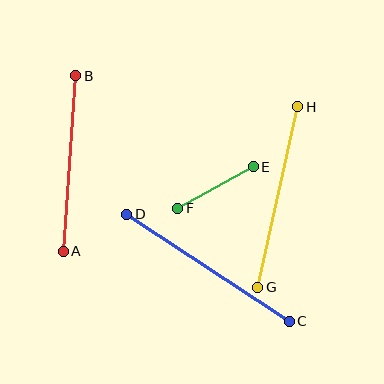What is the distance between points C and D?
The distance is approximately 195 pixels.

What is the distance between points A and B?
The distance is approximately 176 pixels.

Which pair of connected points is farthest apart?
Points C and D are farthest apart.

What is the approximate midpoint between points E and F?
The midpoint is at approximately (216, 188) pixels.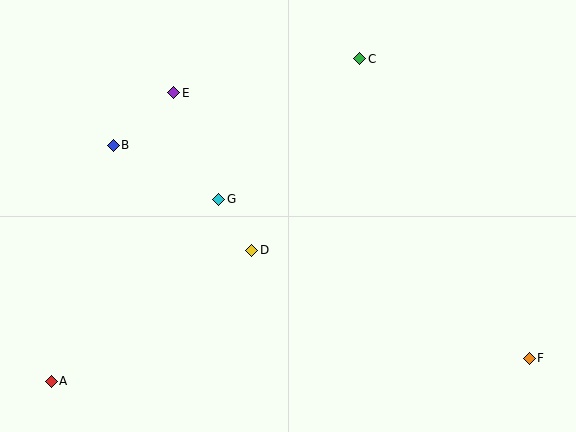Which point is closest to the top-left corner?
Point B is closest to the top-left corner.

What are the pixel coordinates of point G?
Point G is at (219, 199).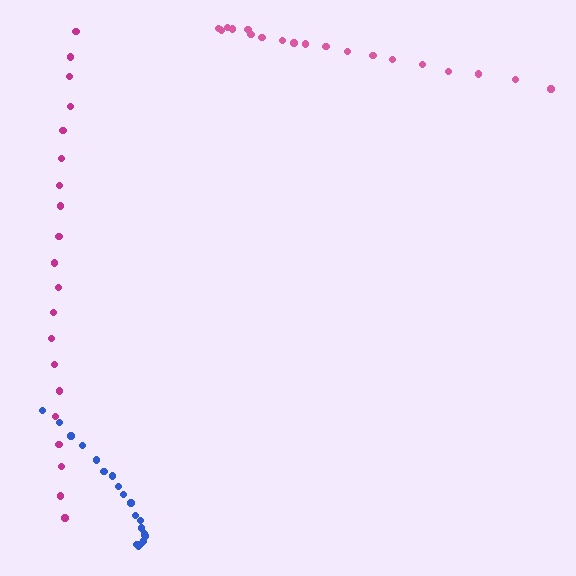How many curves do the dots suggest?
There are 3 distinct paths.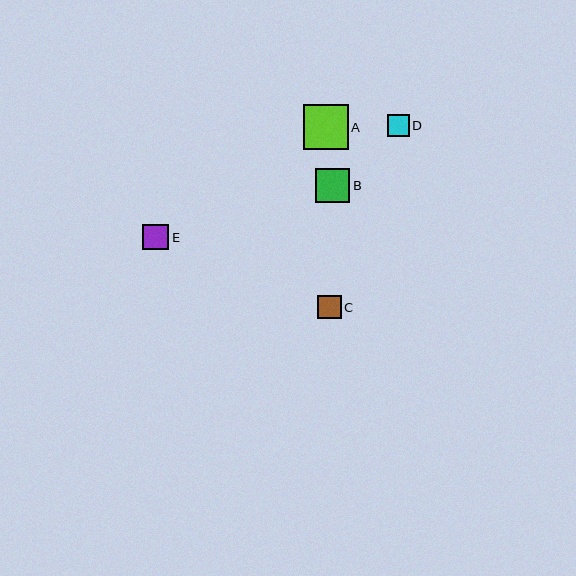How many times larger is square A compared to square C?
Square A is approximately 1.9 times the size of square C.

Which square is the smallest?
Square D is the smallest with a size of approximately 22 pixels.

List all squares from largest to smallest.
From largest to smallest: A, B, E, C, D.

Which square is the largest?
Square A is the largest with a size of approximately 44 pixels.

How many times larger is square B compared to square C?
Square B is approximately 1.5 times the size of square C.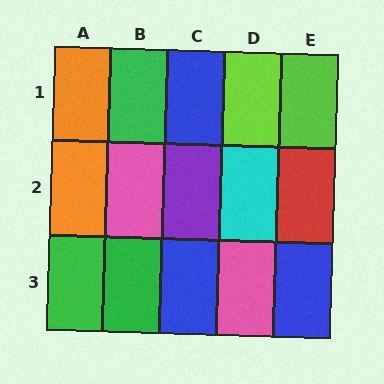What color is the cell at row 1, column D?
Lime.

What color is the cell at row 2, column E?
Red.